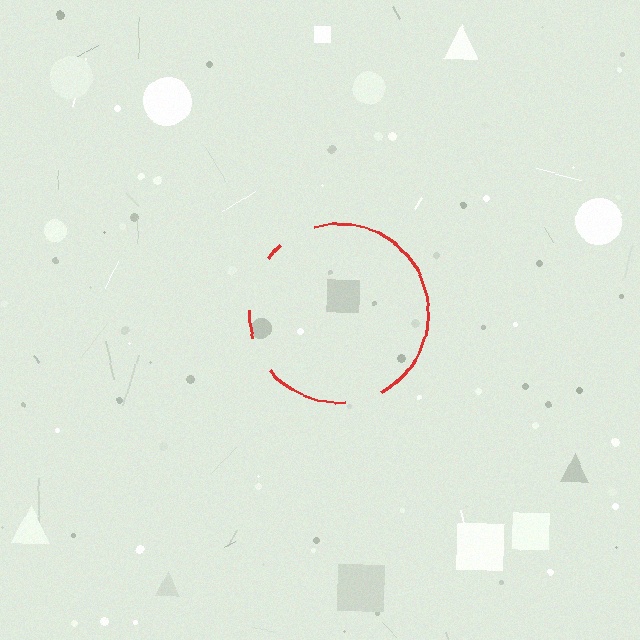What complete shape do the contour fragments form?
The contour fragments form a circle.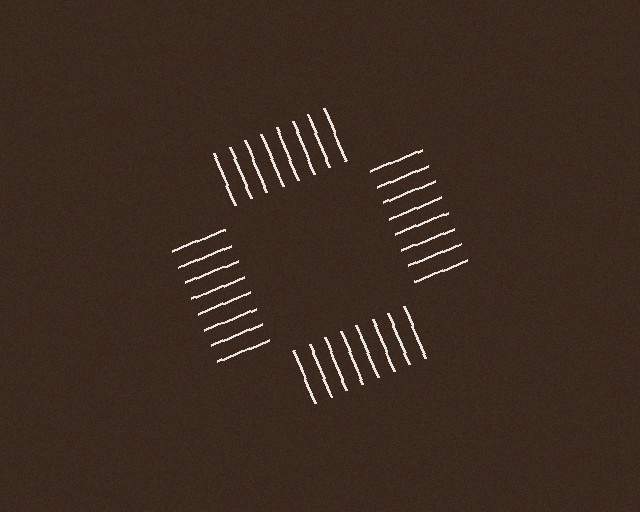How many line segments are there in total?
32 — 8 along each of the 4 edges.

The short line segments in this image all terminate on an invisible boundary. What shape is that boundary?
An illusory square — the line segments terminate on its edges but no continuous stroke is drawn.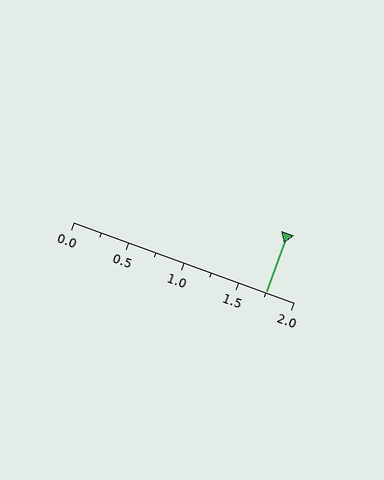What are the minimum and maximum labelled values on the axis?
The axis runs from 0.0 to 2.0.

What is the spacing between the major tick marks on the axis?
The major ticks are spaced 0.5 apart.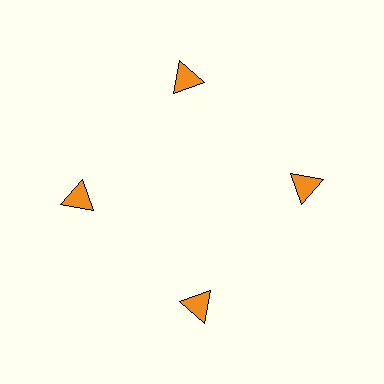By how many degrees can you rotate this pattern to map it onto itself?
The pattern maps onto itself every 90 degrees of rotation.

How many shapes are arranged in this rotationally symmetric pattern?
There are 4 shapes, arranged in 4 groups of 1.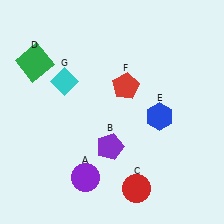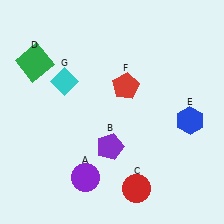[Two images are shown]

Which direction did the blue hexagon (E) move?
The blue hexagon (E) moved right.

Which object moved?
The blue hexagon (E) moved right.